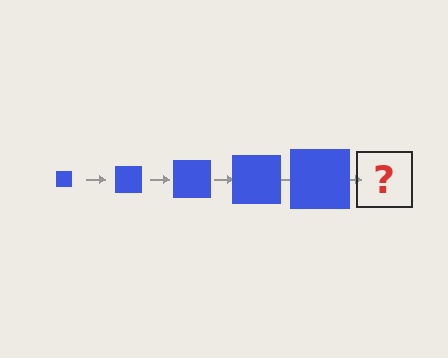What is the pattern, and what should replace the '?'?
The pattern is that the square gets progressively larger each step. The '?' should be a blue square, larger than the previous one.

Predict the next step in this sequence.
The next step is a blue square, larger than the previous one.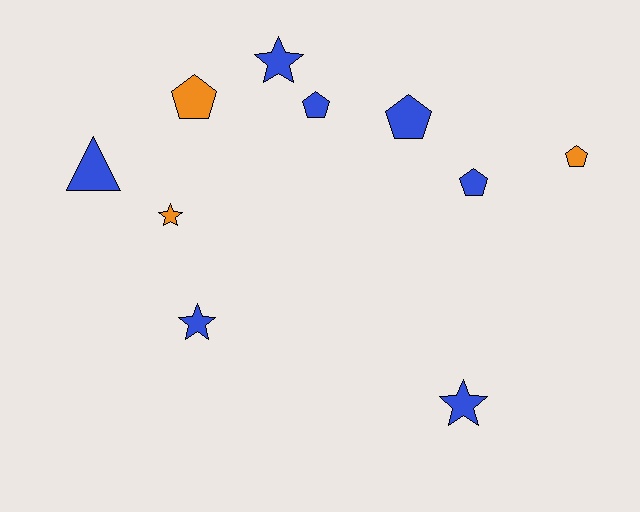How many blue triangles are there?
There is 1 blue triangle.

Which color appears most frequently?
Blue, with 7 objects.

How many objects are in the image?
There are 10 objects.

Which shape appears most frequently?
Pentagon, with 5 objects.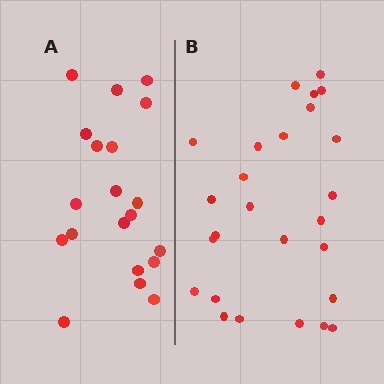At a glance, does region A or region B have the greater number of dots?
Region B (the right region) has more dots.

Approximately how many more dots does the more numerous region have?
Region B has about 6 more dots than region A.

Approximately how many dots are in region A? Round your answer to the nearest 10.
About 20 dots.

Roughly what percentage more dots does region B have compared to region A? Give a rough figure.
About 30% more.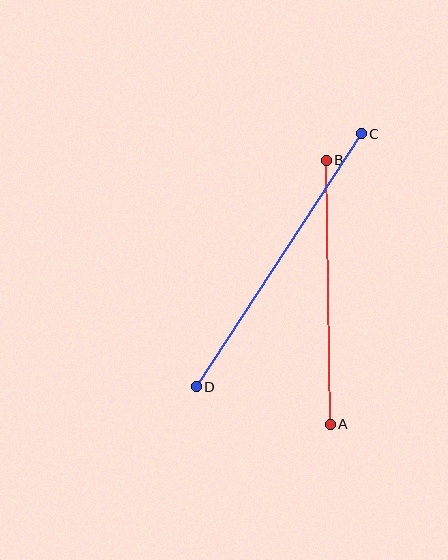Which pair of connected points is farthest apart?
Points C and D are farthest apart.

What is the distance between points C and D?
The distance is approximately 302 pixels.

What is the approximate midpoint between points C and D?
The midpoint is at approximately (279, 260) pixels.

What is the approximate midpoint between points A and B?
The midpoint is at approximately (328, 292) pixels.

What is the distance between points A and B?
The distance is approximately 264 pixels.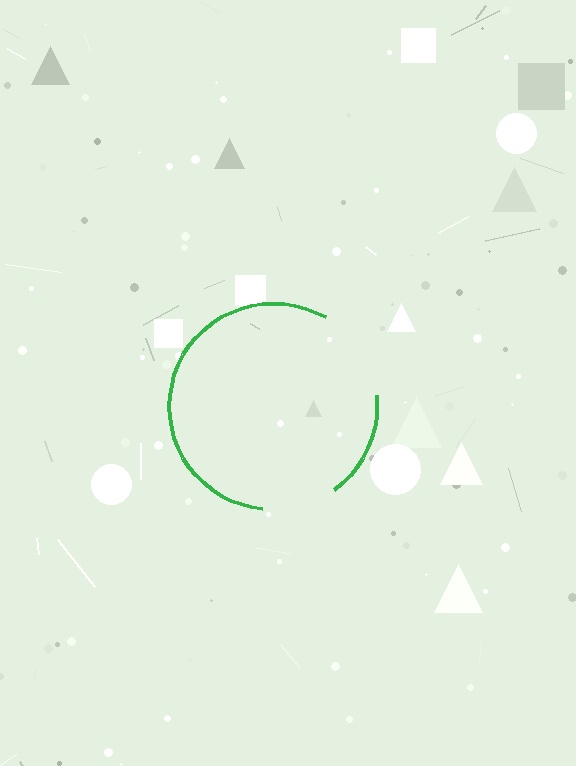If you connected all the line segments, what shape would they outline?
They would outline a circle.